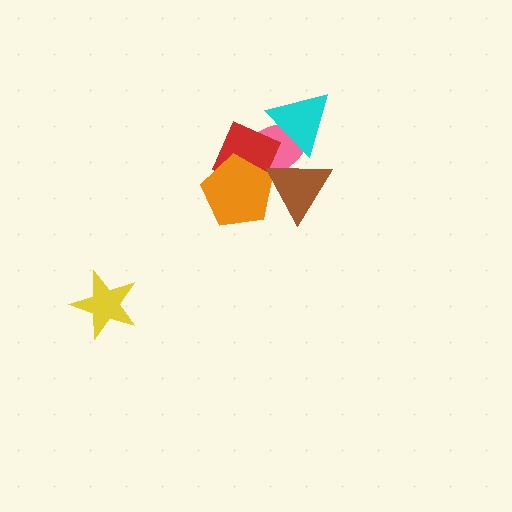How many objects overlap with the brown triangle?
3 objects overlap with the brown triangle.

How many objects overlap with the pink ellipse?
4 objects overlap with the pink ellipse.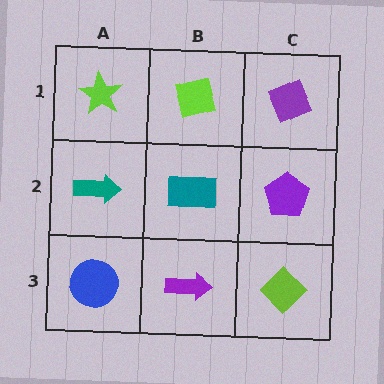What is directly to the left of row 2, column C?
A teal rectangle.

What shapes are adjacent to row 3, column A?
A teal arrow (row 2, column A), a purple arrow (row 3, column B).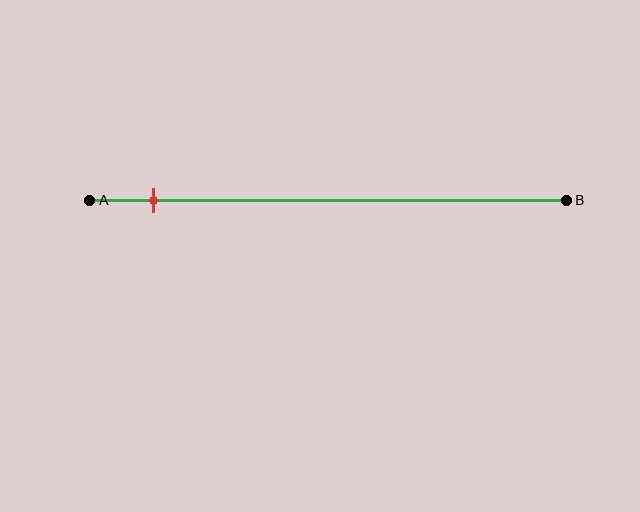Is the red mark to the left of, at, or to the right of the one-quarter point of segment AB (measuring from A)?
The red mark is to the left of the one-quarter point of segment AB.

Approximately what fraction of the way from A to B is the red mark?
The red mark is approximately 15% of the way from A to B.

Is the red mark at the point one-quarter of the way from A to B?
No, the mark is at about 15% from A, not at the 25% one-quarter point.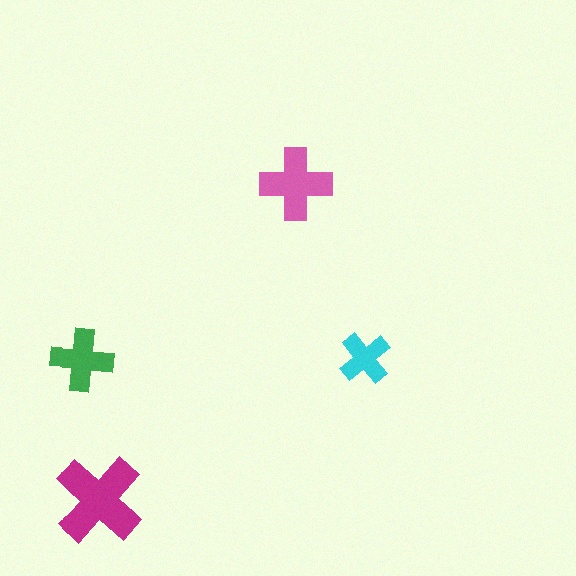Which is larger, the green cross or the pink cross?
The pink one.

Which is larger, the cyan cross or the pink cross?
The pink one.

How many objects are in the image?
There are 4 objects in the image.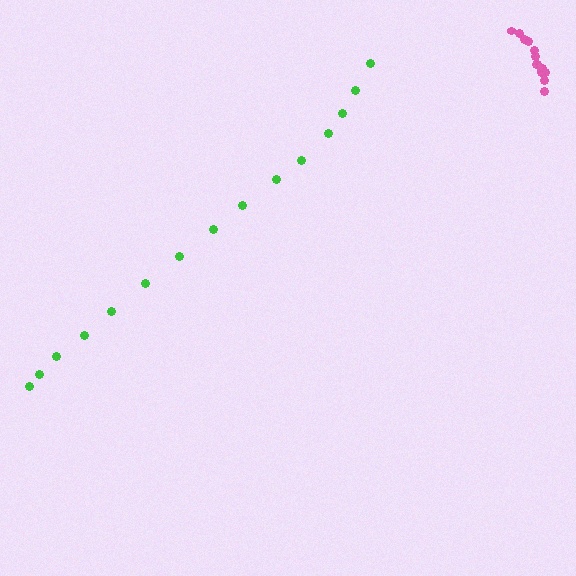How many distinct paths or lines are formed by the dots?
There are 2 distinct paths.